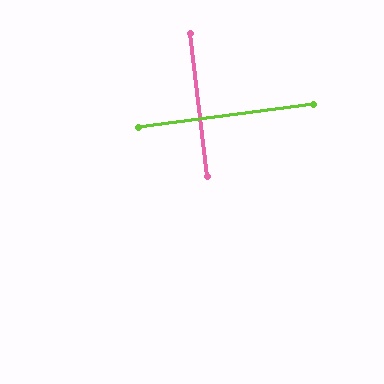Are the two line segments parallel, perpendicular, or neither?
Perpendicular — they meet at approximately 90°.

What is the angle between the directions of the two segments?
Approximately 90 degrees.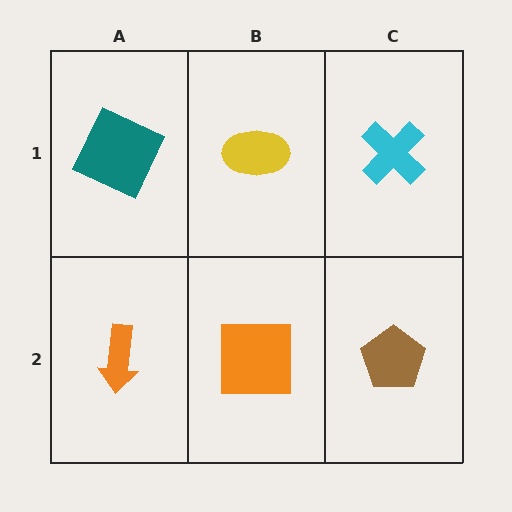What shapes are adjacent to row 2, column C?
A cyan cross (row 1, column C), an orange square (row 2, column B).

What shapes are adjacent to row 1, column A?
An orange arrow (row 2, column A), a yellow ellipse (row 1, column B).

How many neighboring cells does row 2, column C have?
2.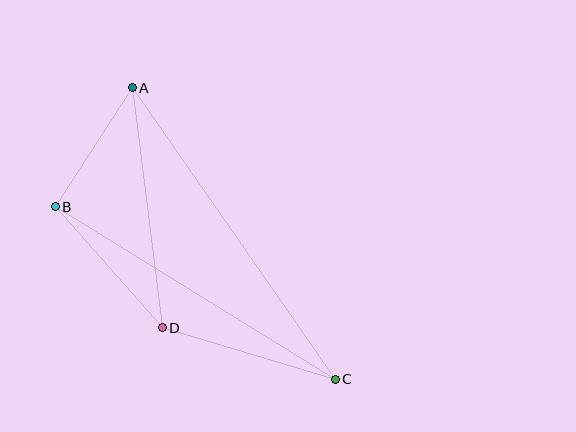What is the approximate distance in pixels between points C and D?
The distance between C and D is approximately 180 pixels.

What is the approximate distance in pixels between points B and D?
The distance between B and D is approximately 162 pixels.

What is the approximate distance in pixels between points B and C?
The distance between B and C is approximately 329 pixels.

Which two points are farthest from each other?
Points A and C are farthest from each other.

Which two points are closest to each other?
Points A and B are closest to each other.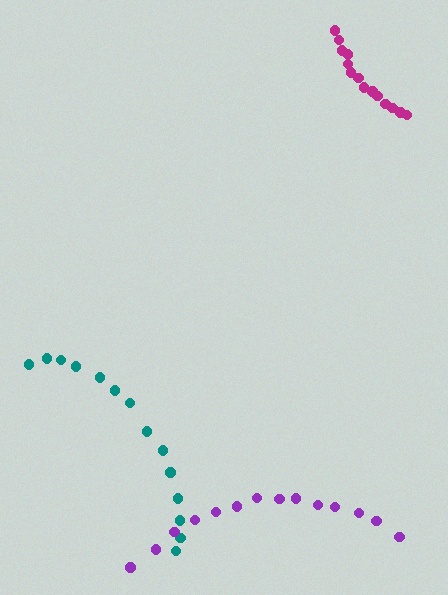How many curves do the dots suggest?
There are 3 distinct paths.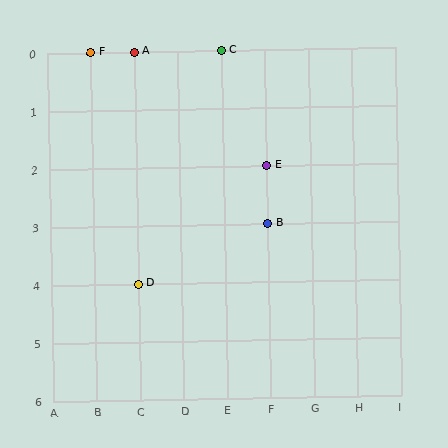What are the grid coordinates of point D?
Point D is at grid coordinates (C, 4).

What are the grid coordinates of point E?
Point E is at grid coordinates (F, 2).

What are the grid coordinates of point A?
Point A is at grid coordinates (C, 0).